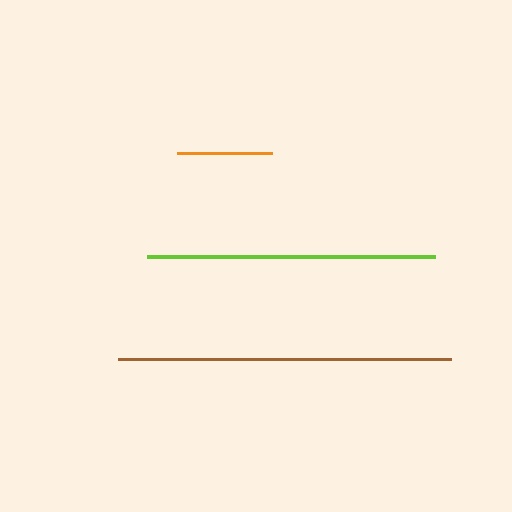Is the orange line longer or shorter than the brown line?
The brown line is longer than the orange line.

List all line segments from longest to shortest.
From longest to shortest: brown, lime, orange.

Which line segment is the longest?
The brown line is the longest at approximately 333 pixels.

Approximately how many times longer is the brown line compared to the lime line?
The brown line is approximately 1.2 times the length of the lime line.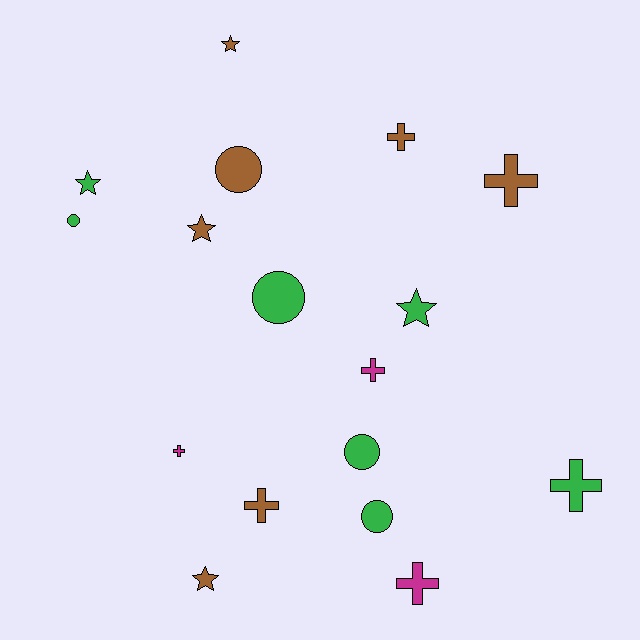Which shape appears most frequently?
Cross, with 7 objects.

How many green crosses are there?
There is 1 green cross.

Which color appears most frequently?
Brown, with 7 objects.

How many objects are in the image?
There are 17 objects.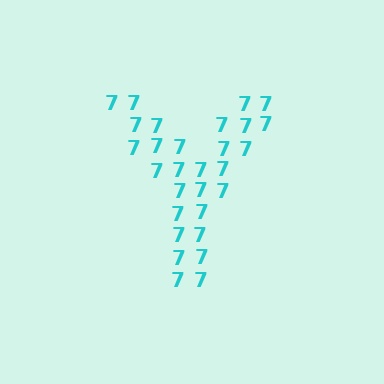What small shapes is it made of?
It is made of small digit 7's.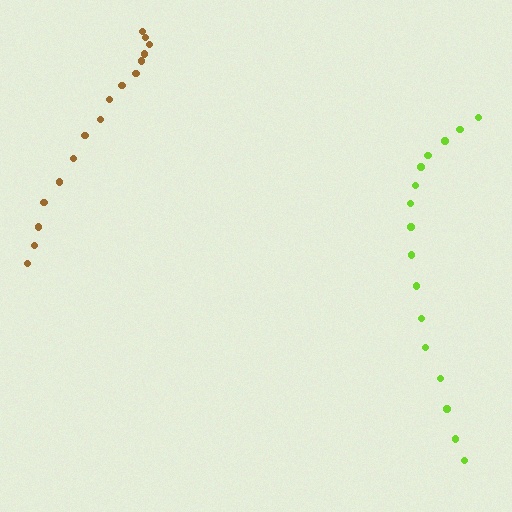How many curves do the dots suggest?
There are 2 distinct paths.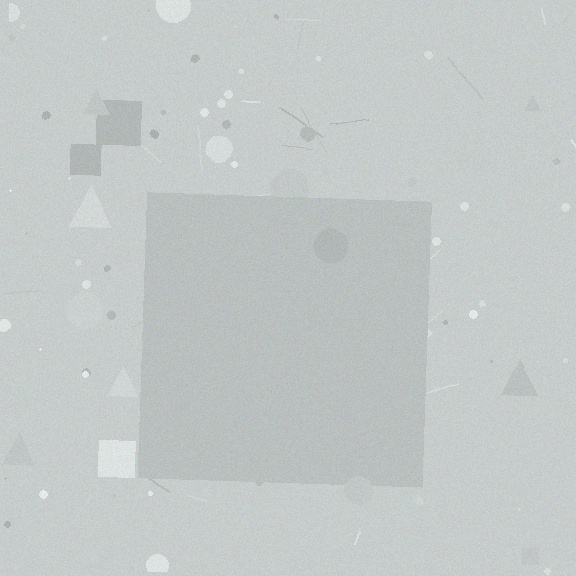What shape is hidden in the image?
A square is hidden in the image.